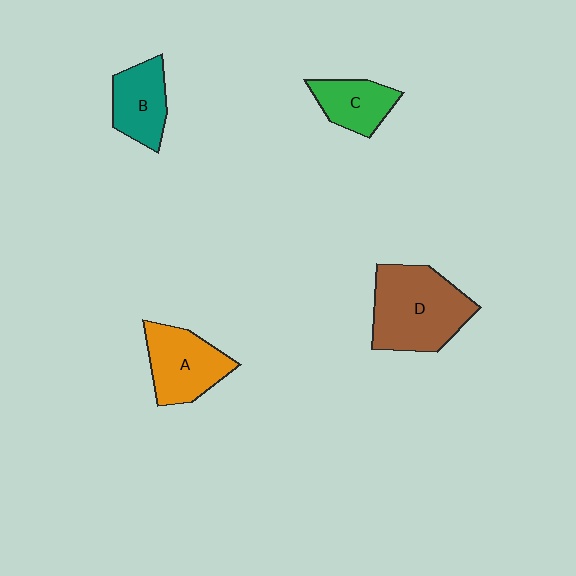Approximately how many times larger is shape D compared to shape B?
Approximately 1.8 times.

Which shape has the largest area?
Shape D (brown).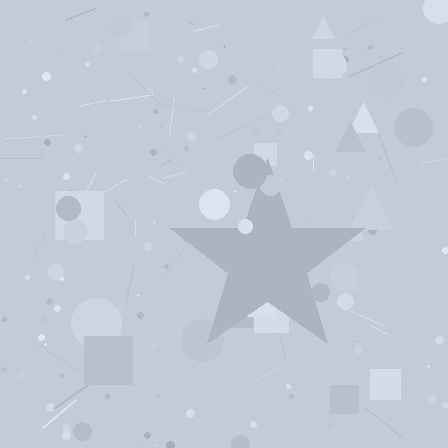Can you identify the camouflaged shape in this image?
The camouflaged shape is a star.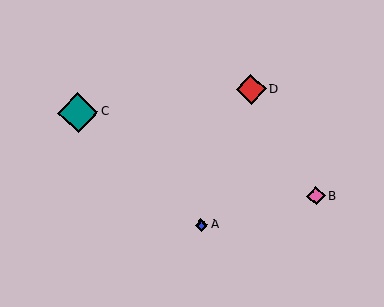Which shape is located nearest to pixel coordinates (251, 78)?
The red diamond (labeled D) at (251, 90) is nearest to that location.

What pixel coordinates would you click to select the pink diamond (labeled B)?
Click at (316, 196) to select the pink diamond B.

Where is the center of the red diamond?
The center of the red diamond is at (251, 90).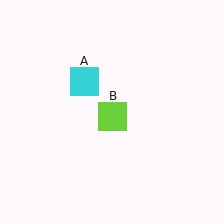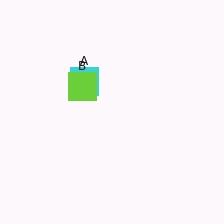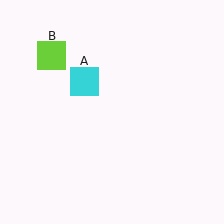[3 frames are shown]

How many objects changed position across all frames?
1 object changed position: lime square (object B).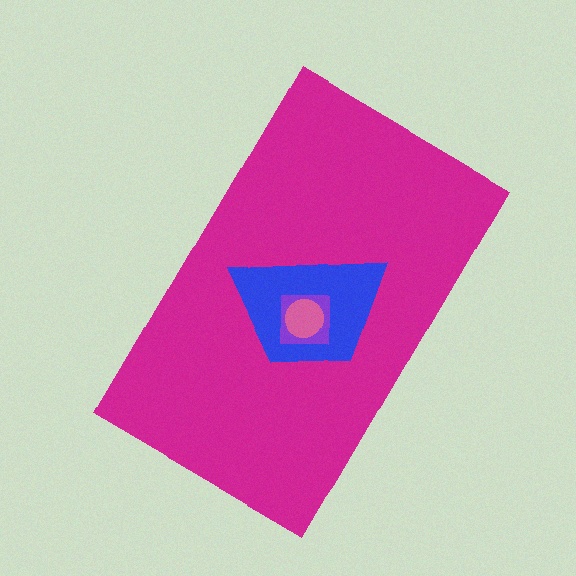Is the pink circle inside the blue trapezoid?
Yes.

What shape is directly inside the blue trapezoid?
The purple square.